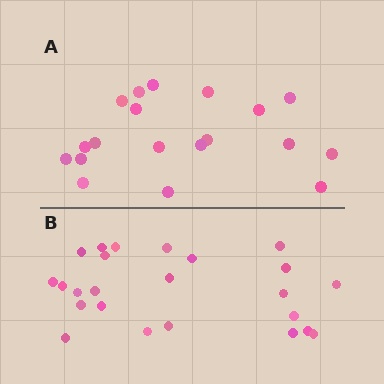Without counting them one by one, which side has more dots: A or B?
Region B (the bottom region) has more dots.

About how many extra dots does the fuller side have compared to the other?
Region B has about 5 more dots than region A.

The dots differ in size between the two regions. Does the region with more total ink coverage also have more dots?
No. Region A has more total ink coverage because its dots are larger, but region B actually contains more individual dots. Total area can be misleading — the number of items is what matters here.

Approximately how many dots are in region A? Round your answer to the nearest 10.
About 20 dots. (The exact count is 19, which rounds to 20.)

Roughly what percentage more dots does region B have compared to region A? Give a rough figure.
About 25% more.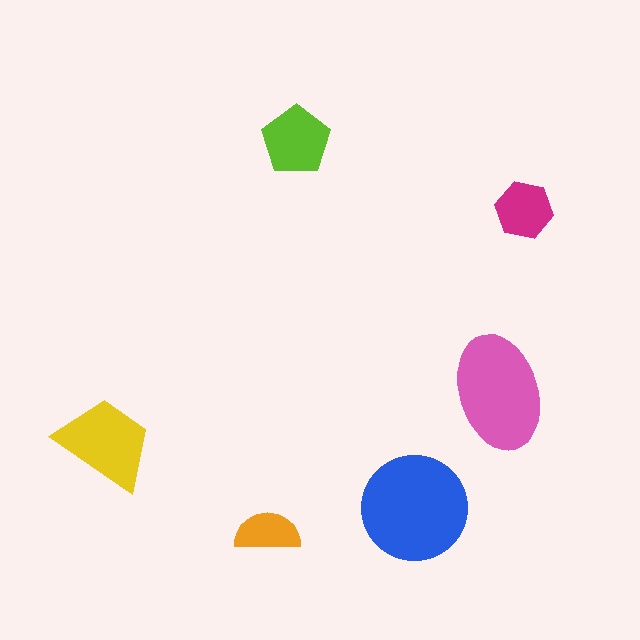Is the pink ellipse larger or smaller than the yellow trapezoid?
Larger.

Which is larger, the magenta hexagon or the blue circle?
The blue circle.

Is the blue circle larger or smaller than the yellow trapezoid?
Larger.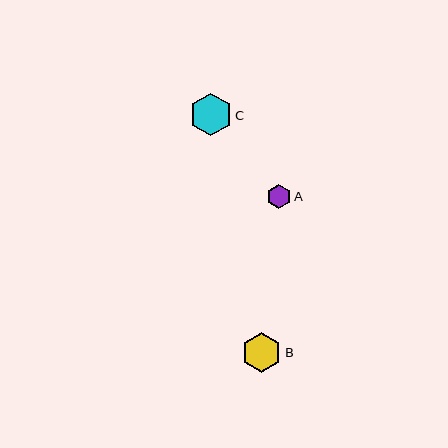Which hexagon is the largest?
Hexagon C is the largest with a size of approximately 43 pixels.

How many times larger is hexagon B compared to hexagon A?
Hexagon B is approximately 1.7 times the size of hexagon A.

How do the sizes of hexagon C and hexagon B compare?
Hexagon C and hexagon B are approximately the same size.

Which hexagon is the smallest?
Hexagon A is the smallest with a size of approximately 24 pixels.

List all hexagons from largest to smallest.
From largest to smallest: C, B, A.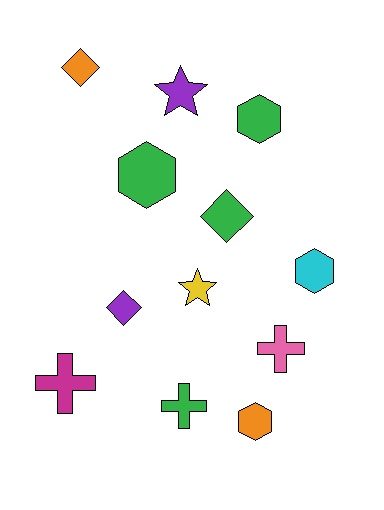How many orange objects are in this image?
There are 2 orange objects.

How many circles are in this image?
There are no circles.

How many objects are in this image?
There are 12 objects.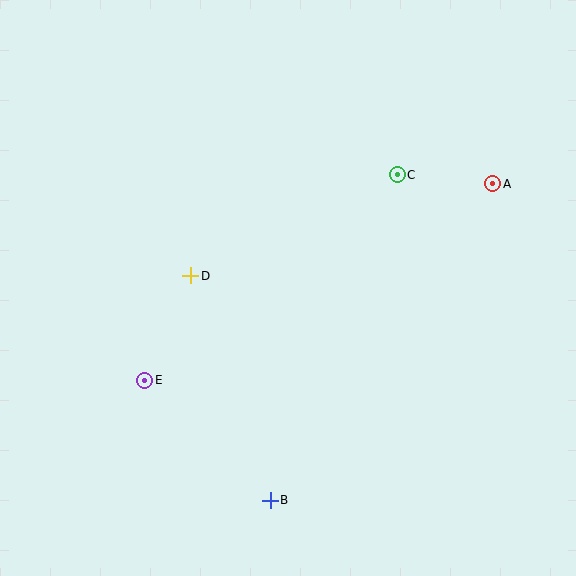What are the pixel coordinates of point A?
Point A is at (493, 184).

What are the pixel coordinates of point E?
Point E is at (145, 380).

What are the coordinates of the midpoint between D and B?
The midpoint between D and B is at (231, 388).